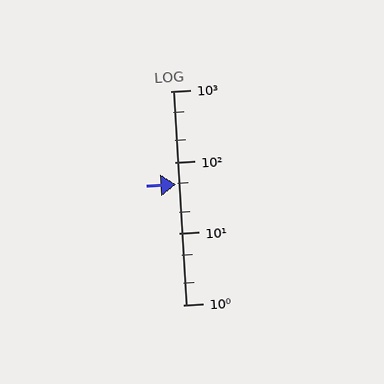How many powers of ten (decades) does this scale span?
The scale spans 3 decades, from 1 to 1000.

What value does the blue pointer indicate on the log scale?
The pointer indicates approximately 49.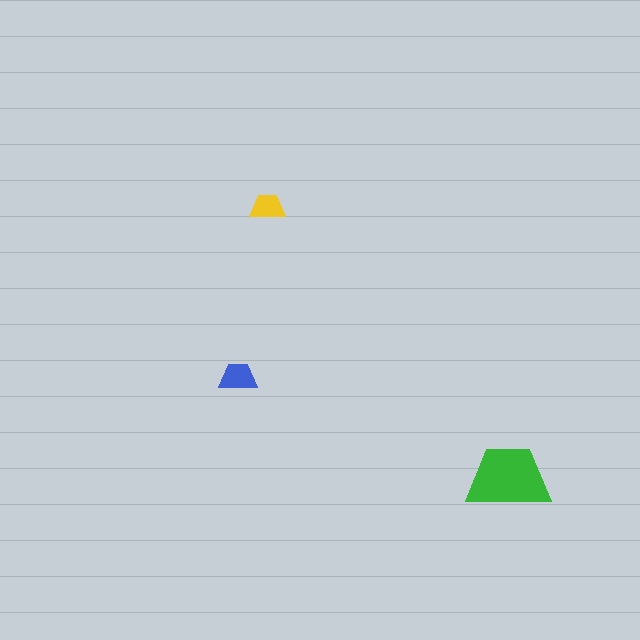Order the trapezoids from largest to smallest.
the green one, the blue one, the yellow one.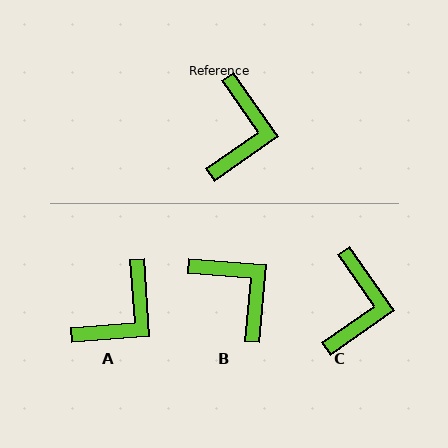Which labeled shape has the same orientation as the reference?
C.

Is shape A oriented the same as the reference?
No, it is off by about 30 degrees.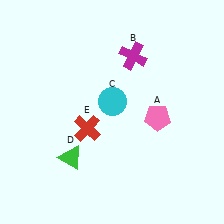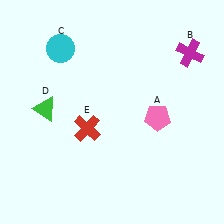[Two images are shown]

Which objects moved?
The objects that moved are: the magenta cross (B), the cyan circle (C), the green triangle (D).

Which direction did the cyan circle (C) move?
The cyan circle (C) moved up.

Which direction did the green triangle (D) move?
The green triangle (D) moved up.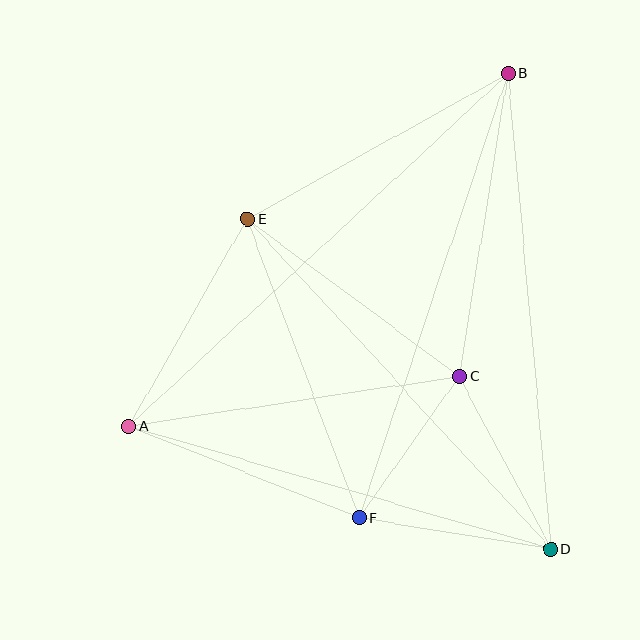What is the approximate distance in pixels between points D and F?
The distance between D and F is approximately 194 pixels.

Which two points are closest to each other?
Points C and F are closest to each other.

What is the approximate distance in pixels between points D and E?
The distance between D and E is approximately 448 pixels.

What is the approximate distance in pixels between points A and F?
The distance between A and F is approximately 248 pixels.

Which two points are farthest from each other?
Points A and B are farthest from each other.